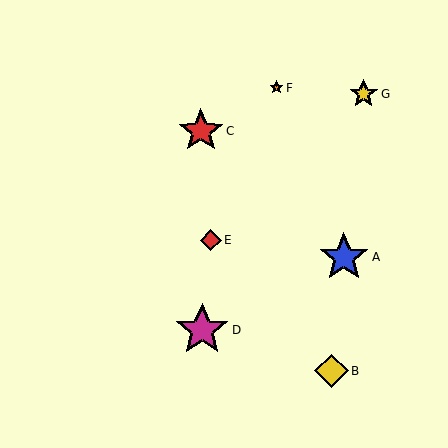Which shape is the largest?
The magenta star (labeled D) is the largest.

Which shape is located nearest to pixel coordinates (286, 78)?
The orange star (labeled F) at (276, 88) is nearest to that location.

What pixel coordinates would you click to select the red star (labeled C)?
Click at (201, 131) to select the red star C.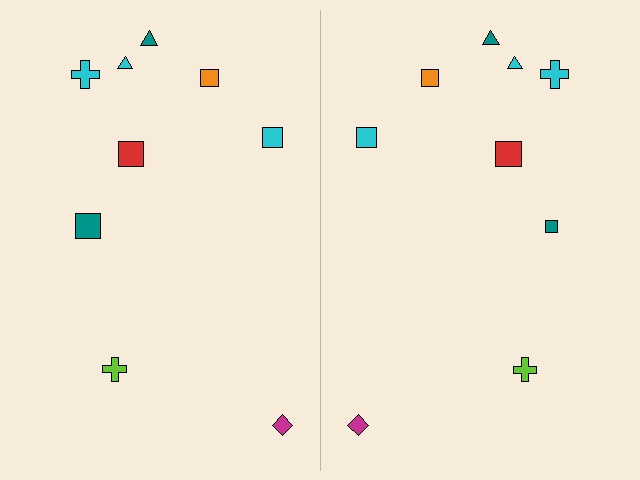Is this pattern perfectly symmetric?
No, the pattern is not perfectly symmetric. The teal square on the right side has a different size than its mirror counterpart.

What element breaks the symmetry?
The teal square on the right side has a different size than its mirror counterpart.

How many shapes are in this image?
There are 18 shapes in this image.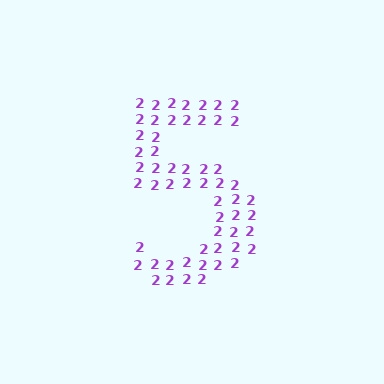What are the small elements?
The small elements are digit 2's.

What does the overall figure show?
The overall figure shows the digit 5.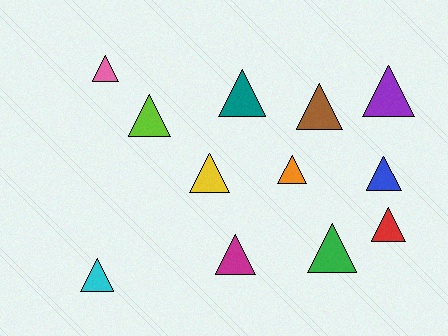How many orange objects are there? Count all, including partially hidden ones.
There is 1 orange object.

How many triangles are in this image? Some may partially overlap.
There are 12 triangles.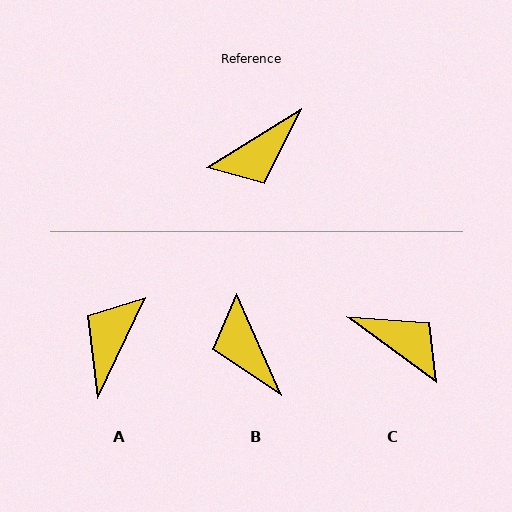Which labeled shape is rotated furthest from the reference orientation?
A, about 147 degrees away.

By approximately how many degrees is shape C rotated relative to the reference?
Approximately 112 degrees counter-clockwise.